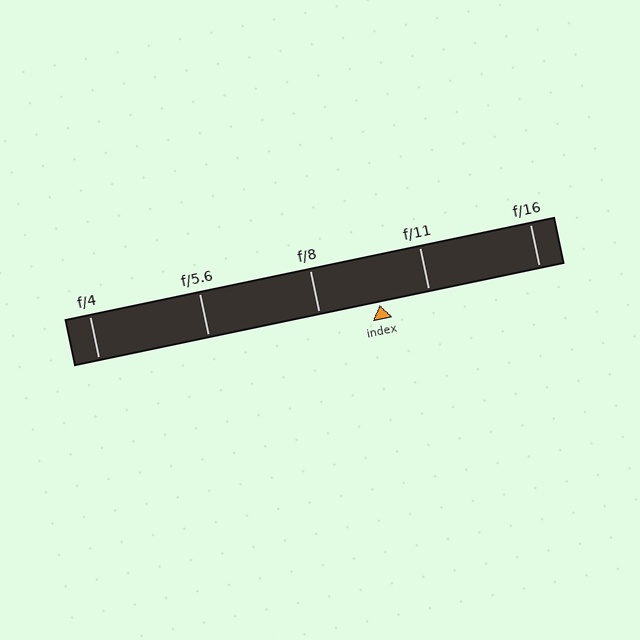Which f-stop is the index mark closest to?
The index mark is closest to f/11.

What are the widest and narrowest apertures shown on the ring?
The widest aperture shown is f/4 and the narrowest is f/16.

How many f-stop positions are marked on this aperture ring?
There are 5 f-stop positions marked.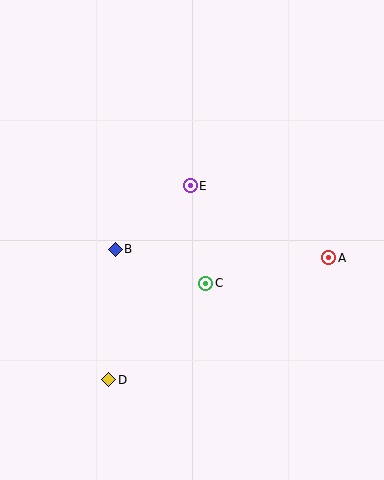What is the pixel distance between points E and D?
The distance between E and D is 210 pixels.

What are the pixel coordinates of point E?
Point E is at (190, 186).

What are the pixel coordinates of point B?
Point B is at (115, 249).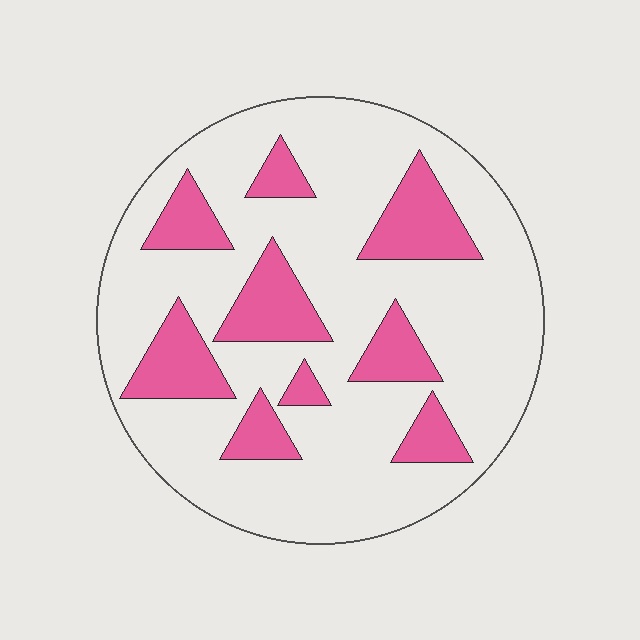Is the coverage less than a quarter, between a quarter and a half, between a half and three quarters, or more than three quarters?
Less than a quarter.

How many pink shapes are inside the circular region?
9.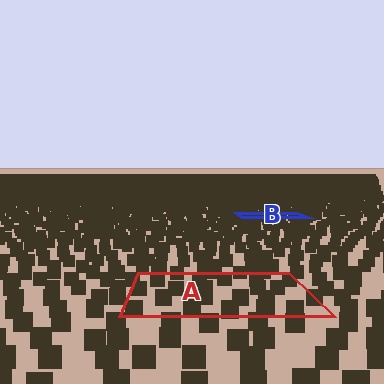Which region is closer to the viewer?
Region A is closer. The texture elements there are larger and more spread out.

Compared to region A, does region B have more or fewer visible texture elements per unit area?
Region B has more texture elements per unit area — they are packed more densely because it is farther away.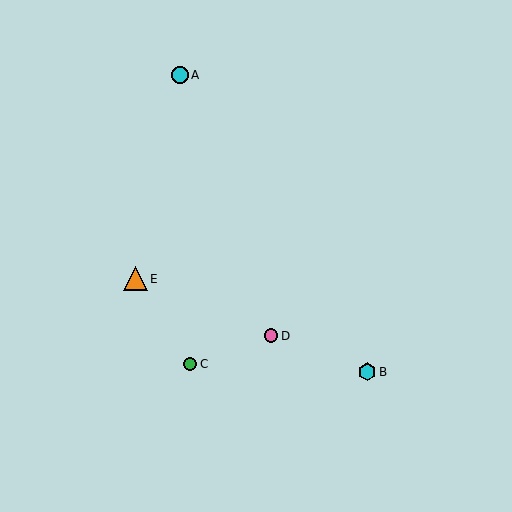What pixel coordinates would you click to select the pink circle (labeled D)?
Click at (271, 336) to select the pink circle D.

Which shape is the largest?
The orange triangle (labeled E) is the largest.